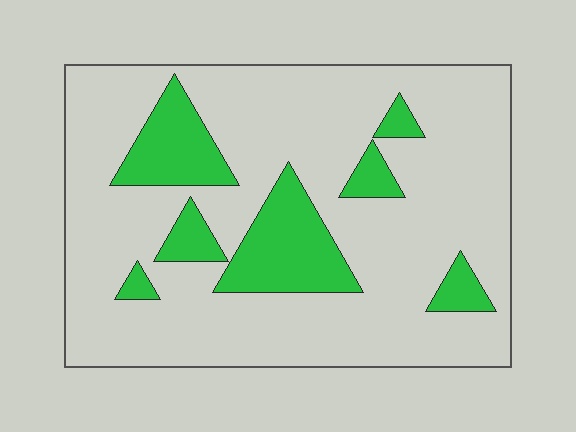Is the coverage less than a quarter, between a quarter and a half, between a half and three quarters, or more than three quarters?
Less than a quarter.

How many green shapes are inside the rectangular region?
7.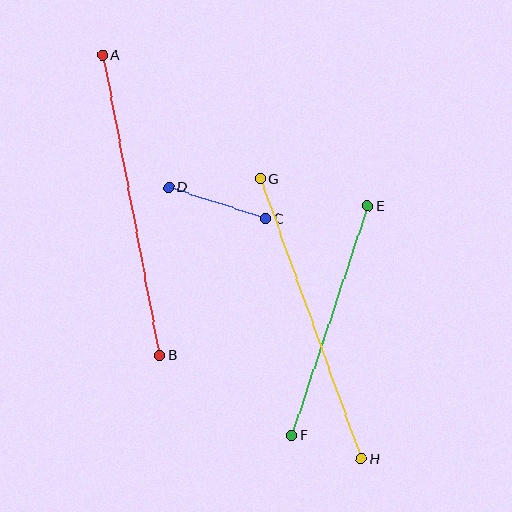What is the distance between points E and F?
The distance is approximately 242 pixels.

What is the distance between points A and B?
The distance is approximately 306 pixels.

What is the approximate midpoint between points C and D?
The midpoint is at approximately (217, 203) pixels.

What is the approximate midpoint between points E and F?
The midpoint is at approximately (330, 321) pixels.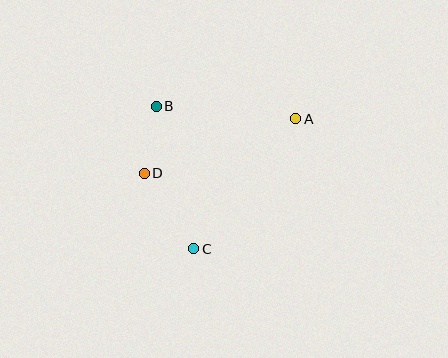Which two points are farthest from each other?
Points A and C are farthest from each other.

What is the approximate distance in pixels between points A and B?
The distance between A and B is approximately 140 pixels.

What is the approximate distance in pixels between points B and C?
The distance between B and C is approximately 148 pixels.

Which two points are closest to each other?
Points B and D are closest to each other.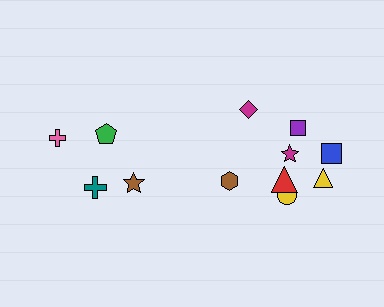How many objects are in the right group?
There are 8 objects.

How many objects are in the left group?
There are 4 objects.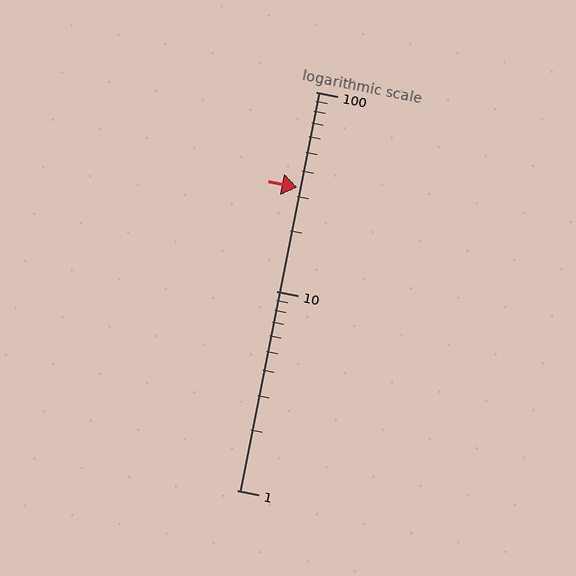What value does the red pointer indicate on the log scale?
The pointer indicates approximately 33.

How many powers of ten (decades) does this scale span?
The scale spans 2 decades, from 1 to 100.